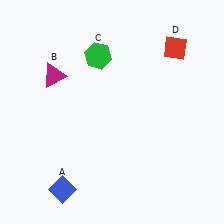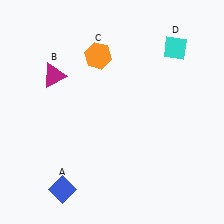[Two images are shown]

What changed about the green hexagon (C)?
In Image 1, C is green. In Image 2, it changed to orange.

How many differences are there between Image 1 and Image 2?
There are 2 differences between the two images.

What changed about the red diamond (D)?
In Image 1, D is red. In Image 2, it changed to cyan.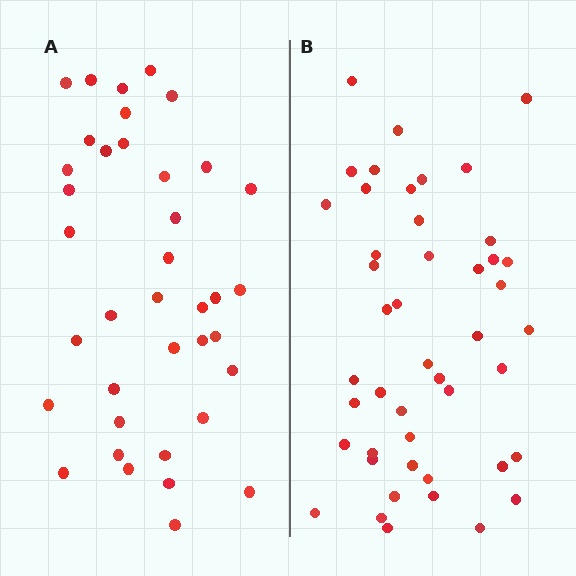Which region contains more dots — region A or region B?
Region B (the right region) has more dots.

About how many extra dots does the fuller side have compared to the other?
Region B has roughly 8 or so more dots than region A.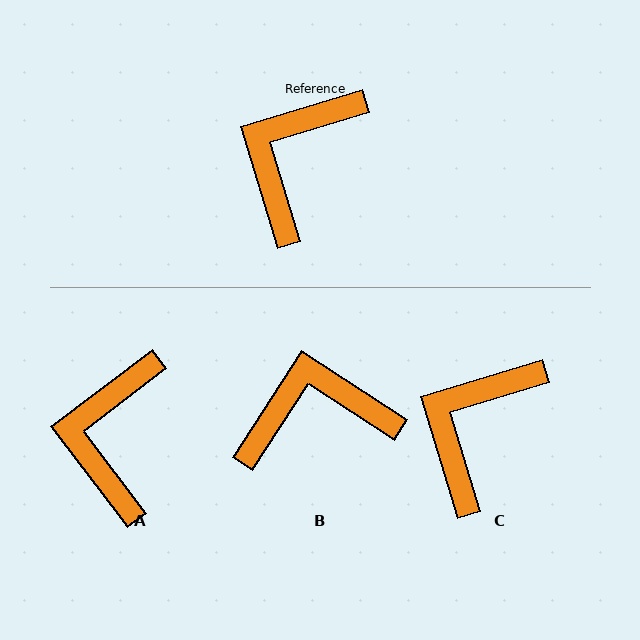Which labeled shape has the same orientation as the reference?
C.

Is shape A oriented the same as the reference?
No, it is off by about 20 degrees.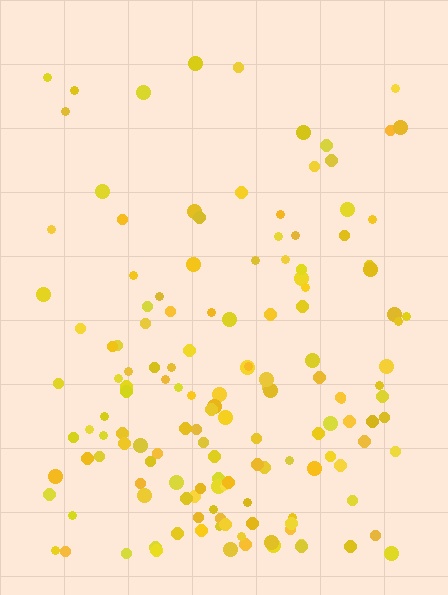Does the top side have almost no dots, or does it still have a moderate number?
Still a moderate number, just noticeably fewer than the bottom.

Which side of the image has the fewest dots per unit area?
The top.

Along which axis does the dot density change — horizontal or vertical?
Vertical.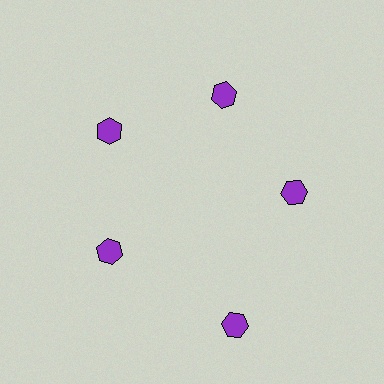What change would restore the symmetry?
The symmetry would be restored by moving it inward, back onto the ring so that all 5 hexagons sit at equal angles and equal distance from the center.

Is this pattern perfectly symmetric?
No. The 5 purple hexagons are arranged in a ring, but one element near the 5 o'clock position is pushed outward from the center, breaking the 5-fold rotational symmetry.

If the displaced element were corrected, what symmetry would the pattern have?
It would have 5-fold rotational symmetry — the pattern would map onto itself every 72 degrees.